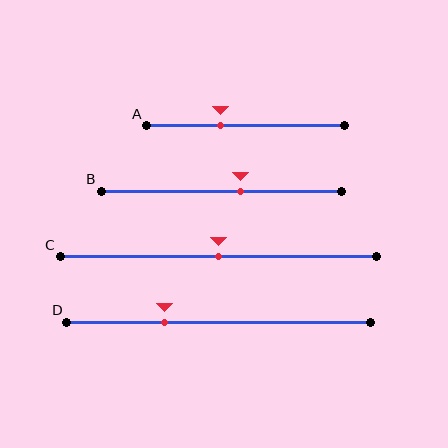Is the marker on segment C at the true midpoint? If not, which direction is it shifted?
Yes, the marker on segment C is at the true midpoint.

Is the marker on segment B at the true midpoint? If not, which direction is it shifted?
No, the marker on segment B is shifted to the right by about 8% of the segment length.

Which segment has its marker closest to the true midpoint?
Segment C has its marker closest to the true midpoint.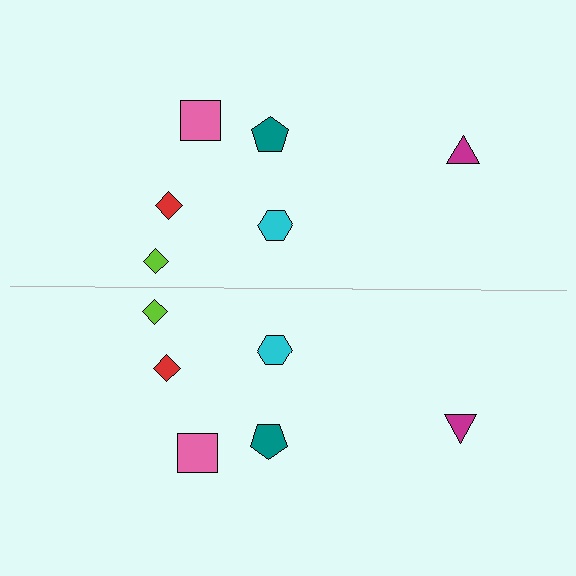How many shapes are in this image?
There are 12 shapes in this image.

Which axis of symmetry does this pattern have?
The pattern has a horizontal axis of symmetry running through the center of the image.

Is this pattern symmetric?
Yes, this pattern has bilateral (reflection) symmetry.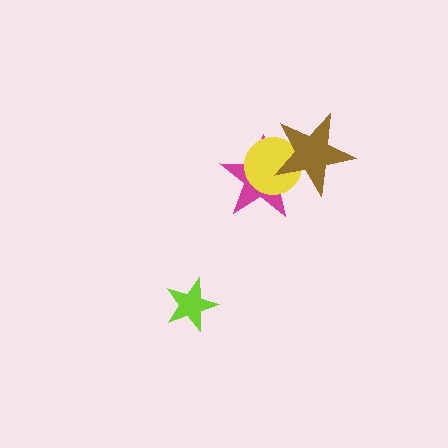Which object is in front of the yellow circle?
The brown star is in front of the yellow circle.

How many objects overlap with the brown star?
2 objects overlap with the brown star.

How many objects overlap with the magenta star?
2 objects overlap with the magenta star.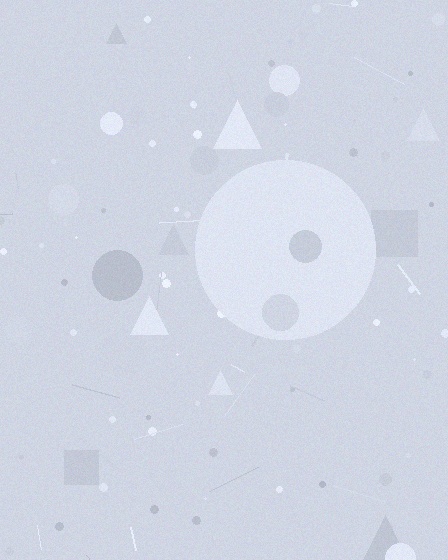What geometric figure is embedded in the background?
A circle is embedded in the background.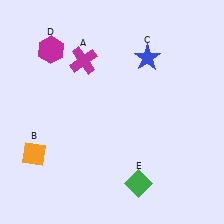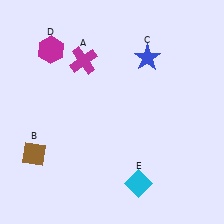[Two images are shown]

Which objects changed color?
B changed from orange to brown. E changed from green to cyan.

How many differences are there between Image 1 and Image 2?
There are 2 differences between the two images.